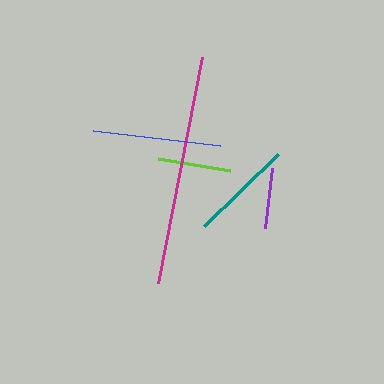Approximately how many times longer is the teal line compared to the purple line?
The teal line is approximately 1.7 times the length of the purple line.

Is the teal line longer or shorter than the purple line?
The teal line is longer than the purple line.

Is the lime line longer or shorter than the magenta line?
The magenta line is longer than the lime line.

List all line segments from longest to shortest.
From longest to shortest: magenta, blue, teal, lime, purple.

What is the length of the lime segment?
The lime segment is approximately 73 pixels long.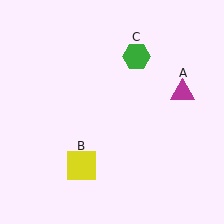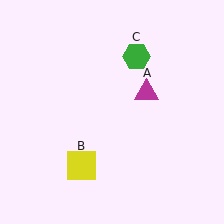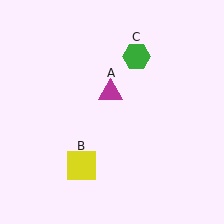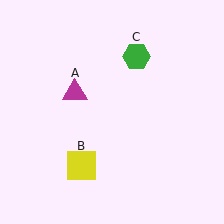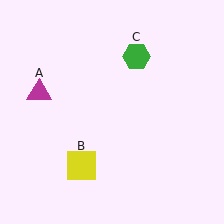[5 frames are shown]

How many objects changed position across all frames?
1 object changed position: magenta triangle (object A).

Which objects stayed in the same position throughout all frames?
Yellow square (object B) and green hexagon (object C) remained stationary.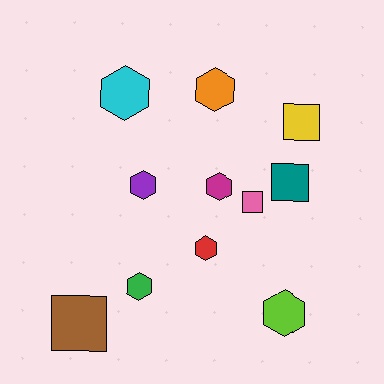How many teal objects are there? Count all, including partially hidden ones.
There is 1 teal object.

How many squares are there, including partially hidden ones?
There are 4 squares.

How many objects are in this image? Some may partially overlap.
There are 11 objects.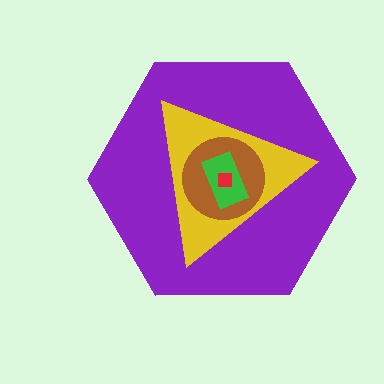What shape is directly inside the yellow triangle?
The brown circle.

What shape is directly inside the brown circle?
The green rectangle.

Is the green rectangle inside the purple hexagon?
Yes.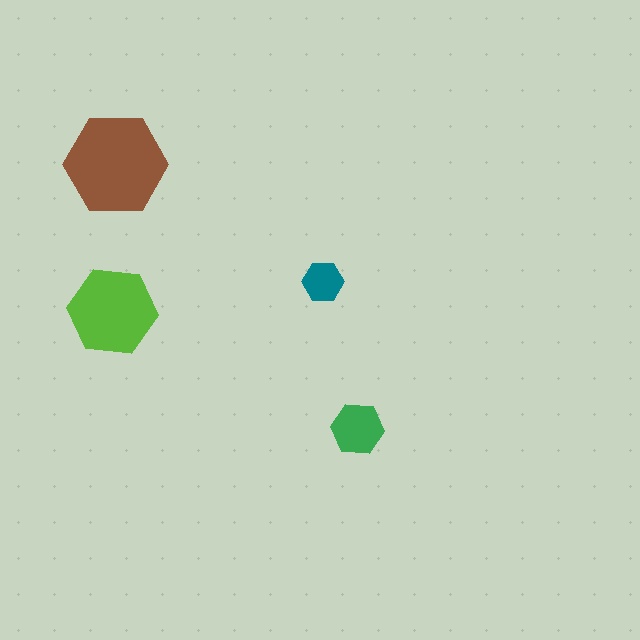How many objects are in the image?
There are 4 objects in the image.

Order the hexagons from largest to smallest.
the brown one, the lime one, the green one, the teal one.